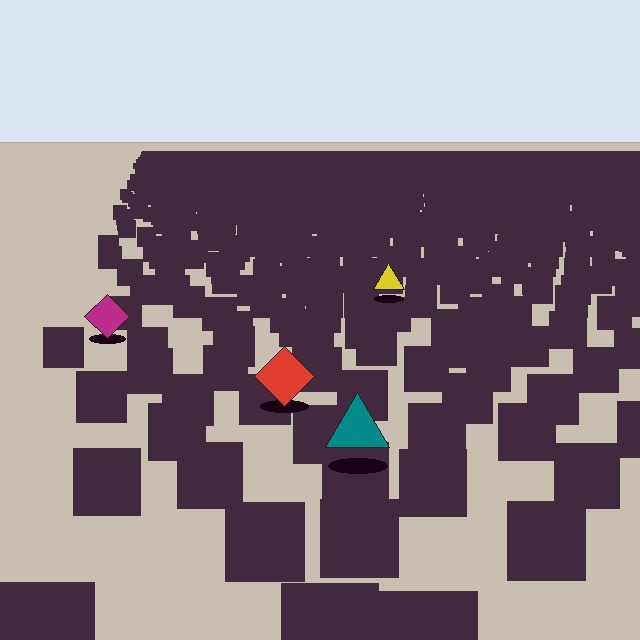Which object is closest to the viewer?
The teal triangle is closest. The texture marks near it are larger and more spread out.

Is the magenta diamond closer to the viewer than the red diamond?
No. The red diamond is closer — you can tell from the texture gradient: the ground texture is coarser near it.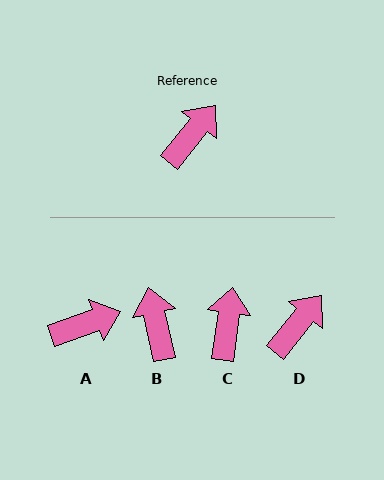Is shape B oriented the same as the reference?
No, it is off by about 52 degrees.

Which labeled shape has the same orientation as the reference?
D.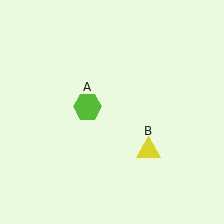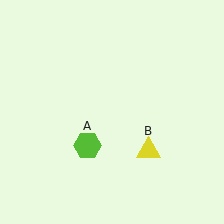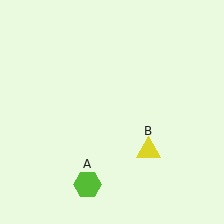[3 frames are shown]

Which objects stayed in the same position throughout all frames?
Yellow triangle (object B) remained stationary.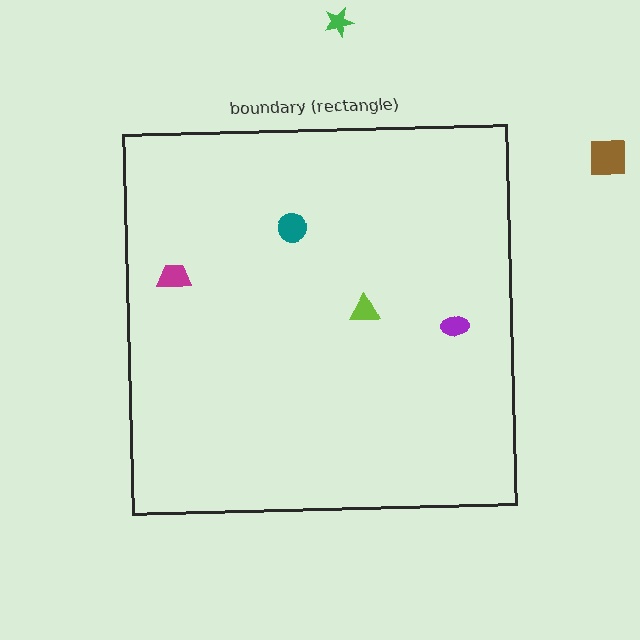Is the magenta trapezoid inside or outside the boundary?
Inside.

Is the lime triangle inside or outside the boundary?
Inside.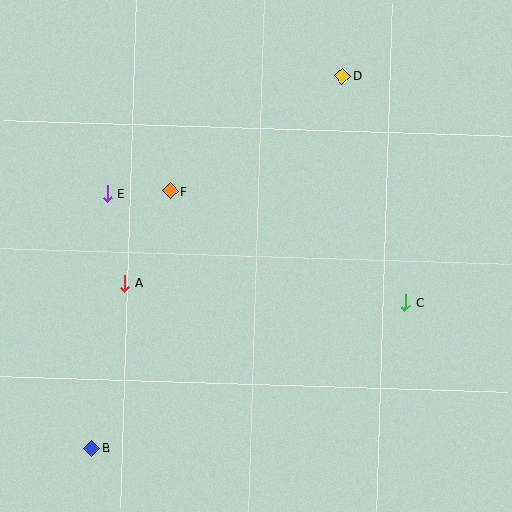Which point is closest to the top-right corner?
Point D is closest to the top-right corner.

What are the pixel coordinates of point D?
Point D is at (342, 76).